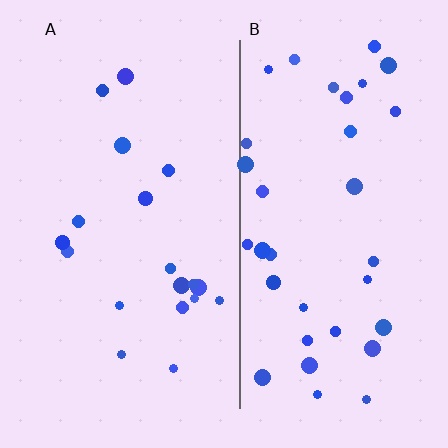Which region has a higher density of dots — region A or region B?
B (the right).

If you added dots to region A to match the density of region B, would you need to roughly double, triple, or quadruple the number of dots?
Approximately double.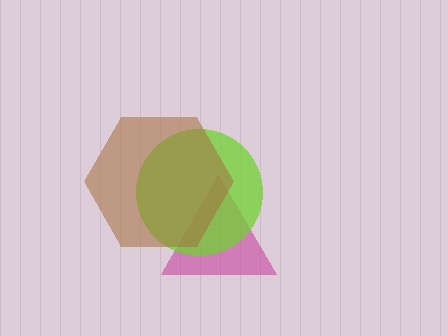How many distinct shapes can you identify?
There are 3 distinct shapes: a magenta triangle, a lime circle, a brown hexagon.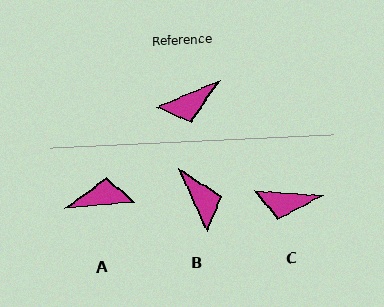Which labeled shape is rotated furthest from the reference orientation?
A, about 162 degrees away.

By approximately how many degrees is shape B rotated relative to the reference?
Approximately 92 degrees counter-clockwise.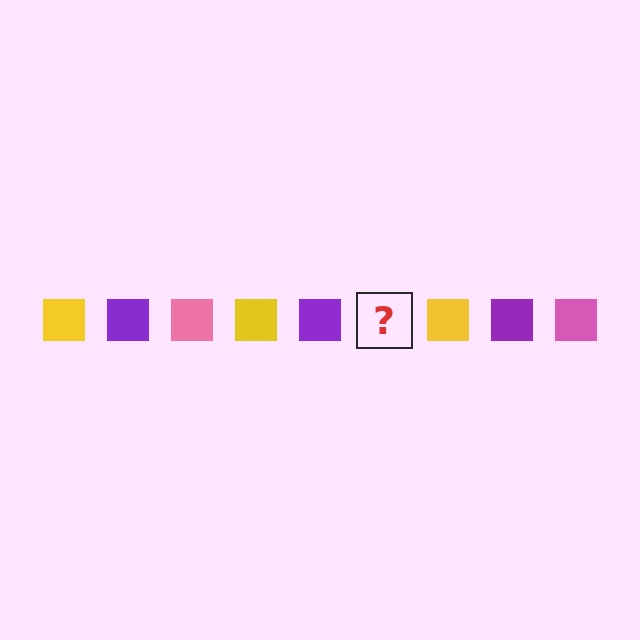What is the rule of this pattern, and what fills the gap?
The rule is that the pattern cycles through yellow, purple, pink squares. The gap should be filled with a pink square.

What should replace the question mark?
The question mark should be replaced with a pink square.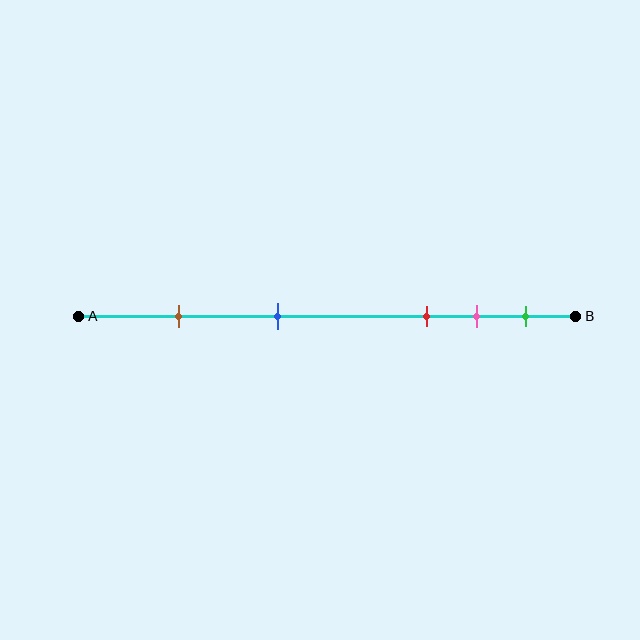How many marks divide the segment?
There are 5 marks dividing the segment.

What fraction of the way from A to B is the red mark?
The red mark is approximately 70% (0.7) of the way from A to B.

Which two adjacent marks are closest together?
The pink and green marks are the closest adjacent pair.